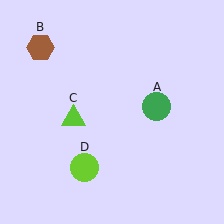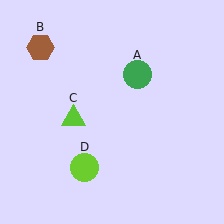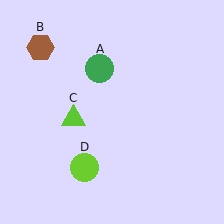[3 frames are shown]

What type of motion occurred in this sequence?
The green circle (object A) rotated counterclockwise around the center of the scene.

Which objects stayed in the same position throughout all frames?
Brown hexagon (object B) and lime triangle (object C) and lime circle (object D) remained stationary.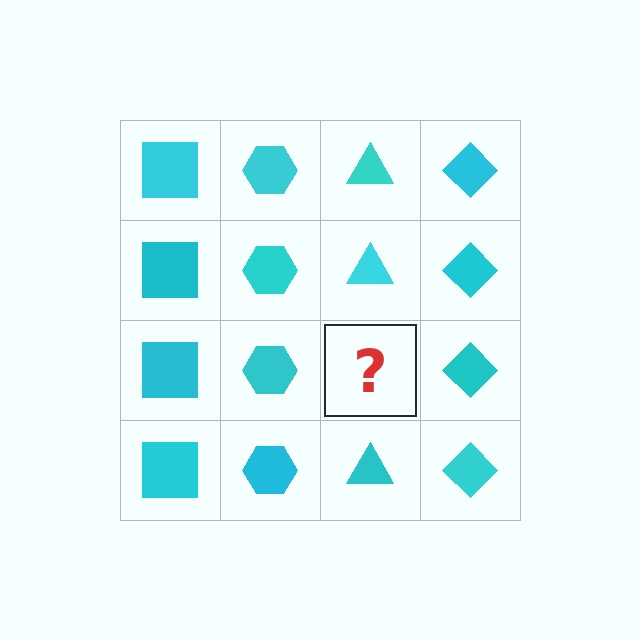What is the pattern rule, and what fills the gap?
The rule is that each column has a consistent shape. The gap should be filled with a cyan triangle.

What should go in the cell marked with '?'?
The missing cell should contain a cyan triangle.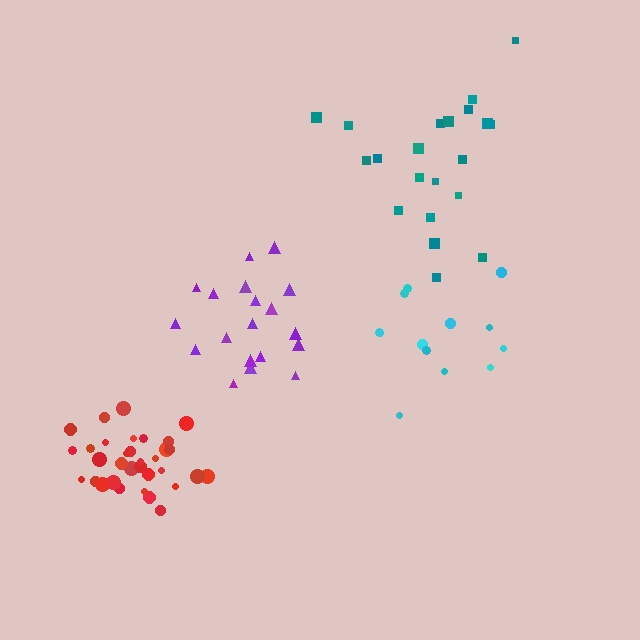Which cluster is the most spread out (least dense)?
Teal.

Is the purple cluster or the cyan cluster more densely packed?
Purple.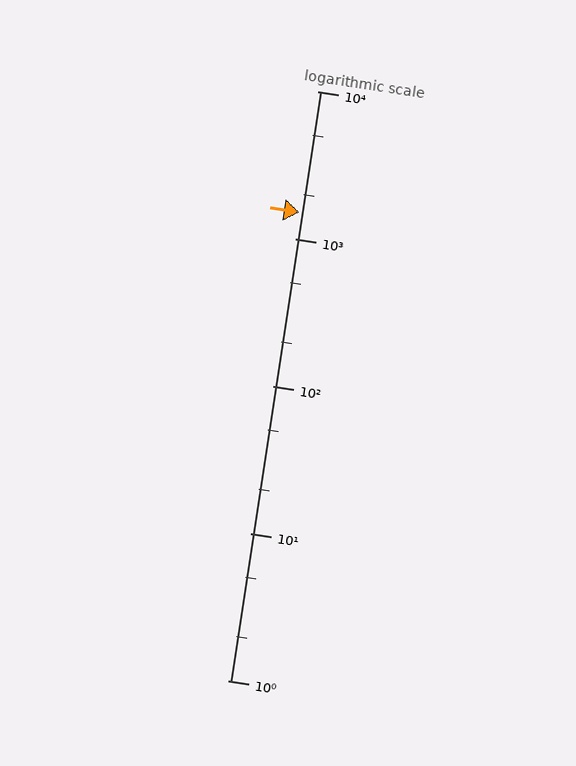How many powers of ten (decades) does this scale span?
The scale spans 4 decades, from 1 to 10000.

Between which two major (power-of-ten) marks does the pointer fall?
The pointer is between 1000 and 10000.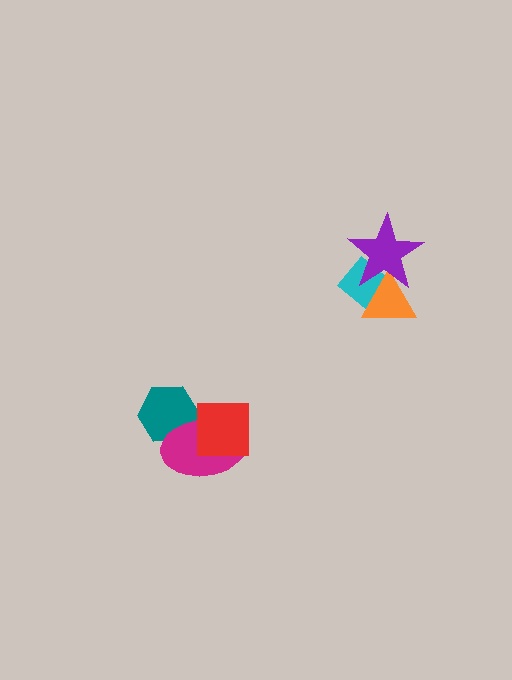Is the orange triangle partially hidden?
Yes, it is partially covered by another shape.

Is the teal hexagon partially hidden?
Yes, it is partially covered by another shape.